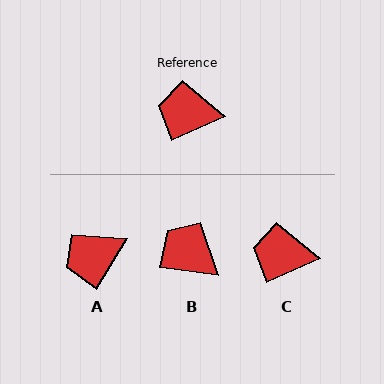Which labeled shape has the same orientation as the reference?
C.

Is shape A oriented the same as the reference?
No, it is off by about 35 degrees.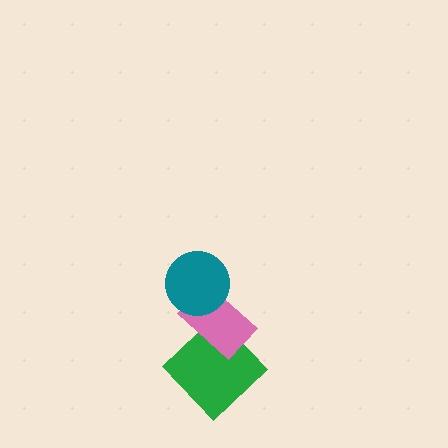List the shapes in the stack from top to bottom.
From top to bottom: the teal circle, the pink rectangle, the green diamond.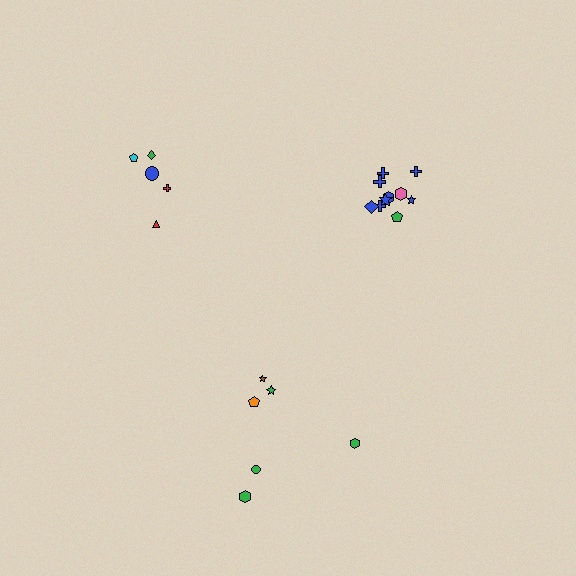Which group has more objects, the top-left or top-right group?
The top-right group.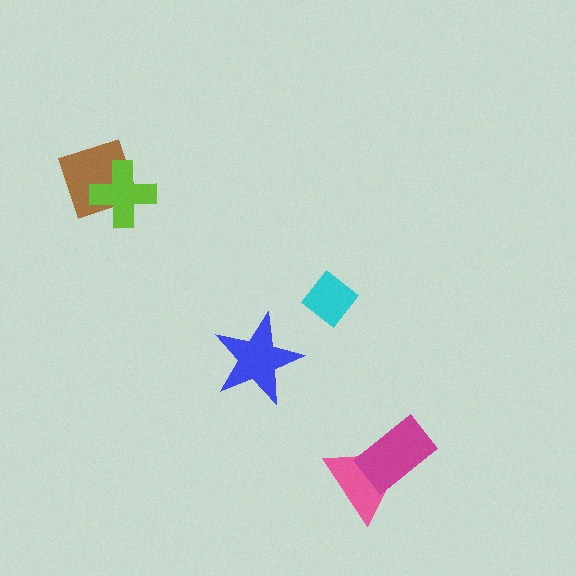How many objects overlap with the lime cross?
1 object overlaps with the lime cross.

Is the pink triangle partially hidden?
Yes, it is partially covered by another shape.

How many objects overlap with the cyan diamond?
0 objects overlap with the cyan diamond.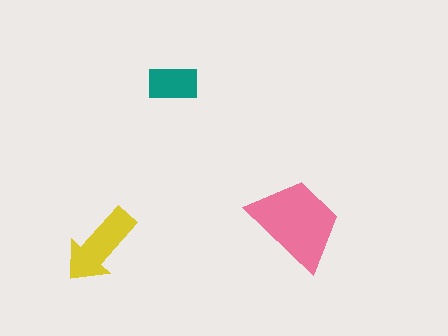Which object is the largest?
The pink trapezoid.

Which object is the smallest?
The teal rectangle.